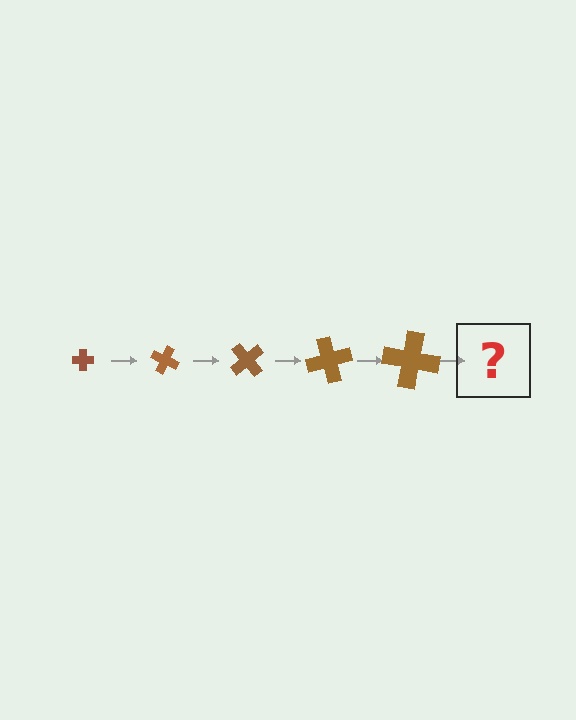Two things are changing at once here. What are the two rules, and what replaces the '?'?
The two rules are that the cross grows larger each step and it rotates 25 degrees each step. The '?' should be a cross, larger than the previous one and rotated 125 degrees from the start.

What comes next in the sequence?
The next element should be a cross, larger than the previous one and rotated 125 degrees from the start.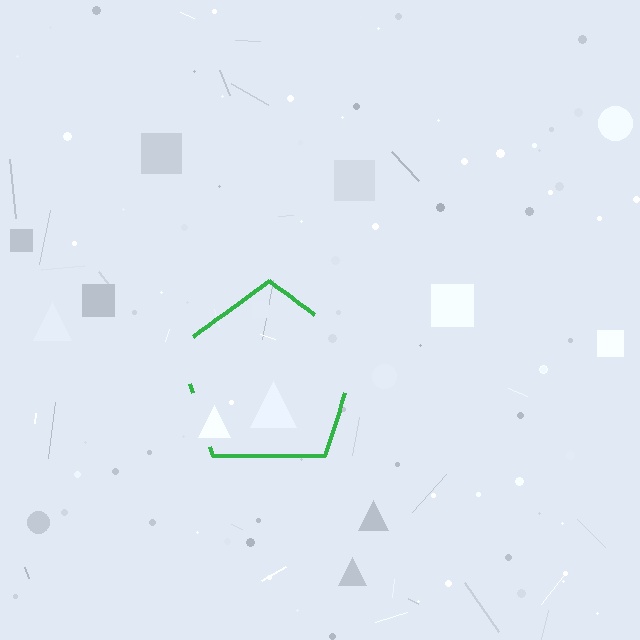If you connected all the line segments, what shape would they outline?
They would outline a pentagon.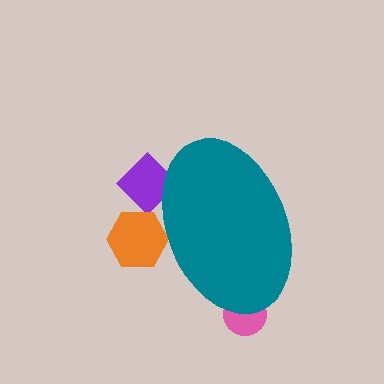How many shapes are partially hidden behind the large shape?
3 shapes are partially hidden.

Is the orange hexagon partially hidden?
Yes, the orange hexagon is partially hidden behind the teal ellipse.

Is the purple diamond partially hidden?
Yes, the purple diamond is partially hidden behind the teal ellipse.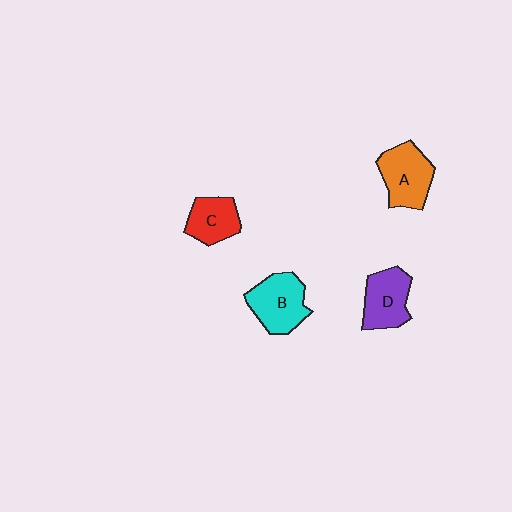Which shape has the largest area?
Shape B (cyan).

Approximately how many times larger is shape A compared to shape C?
Approximately 1.3 times.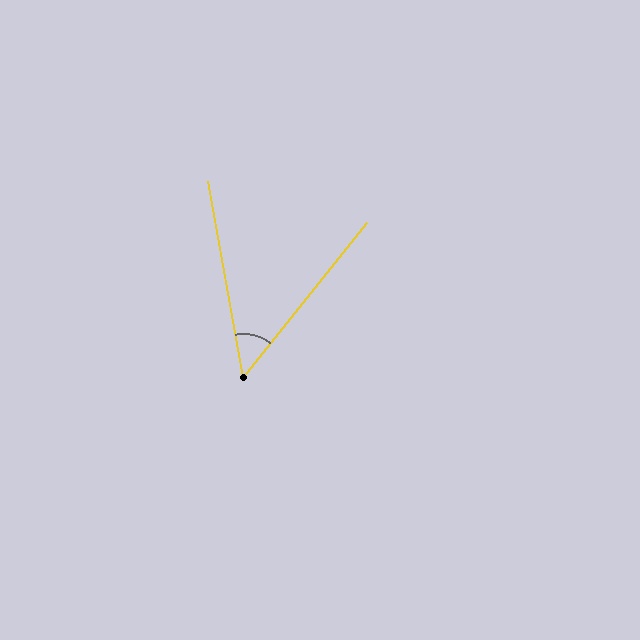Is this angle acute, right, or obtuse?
It is acute.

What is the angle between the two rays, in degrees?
Approximately 49 degrees.